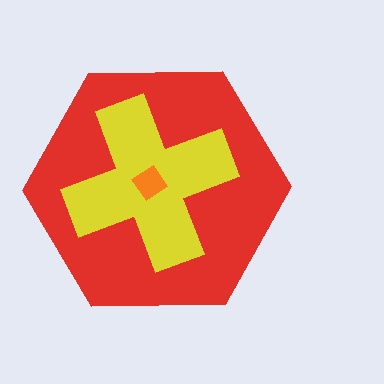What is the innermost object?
The orange diamond.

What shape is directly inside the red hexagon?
The yellow cross.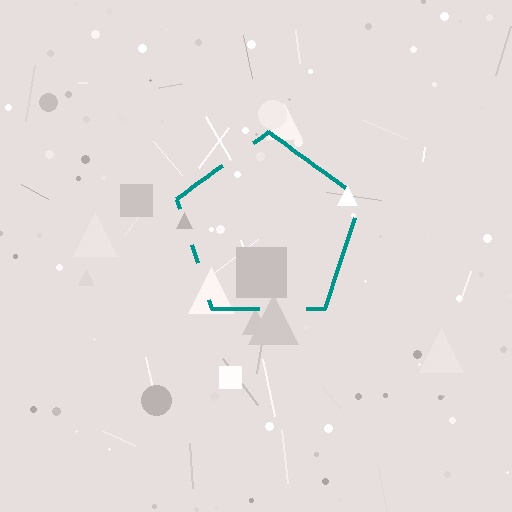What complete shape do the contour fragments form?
The contour fragments form a pentagon.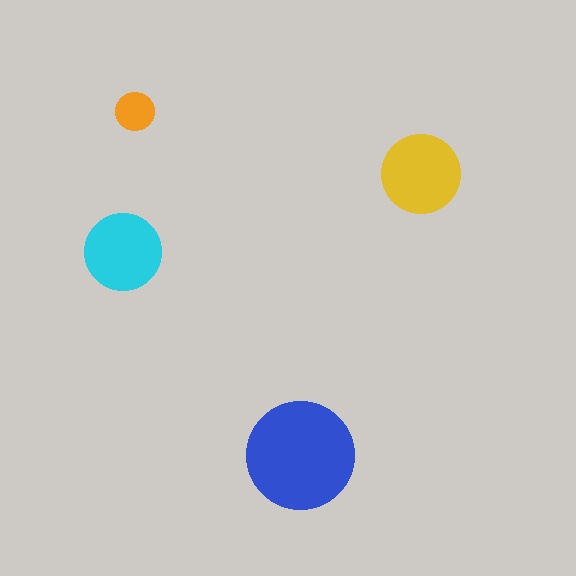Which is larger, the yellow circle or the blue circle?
The blue one.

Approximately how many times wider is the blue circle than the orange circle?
About 3 times wider.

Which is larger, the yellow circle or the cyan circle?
The yellow one.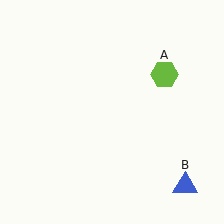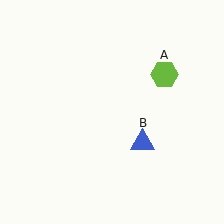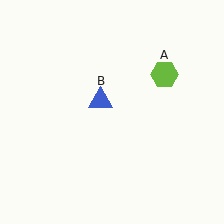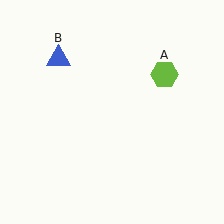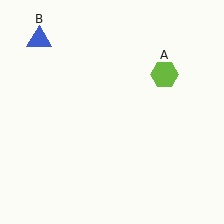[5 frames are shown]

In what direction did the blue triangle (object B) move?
The blue triangle (object B) moved up and to the left.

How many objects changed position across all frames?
1 object changed position: blue triangle (object B).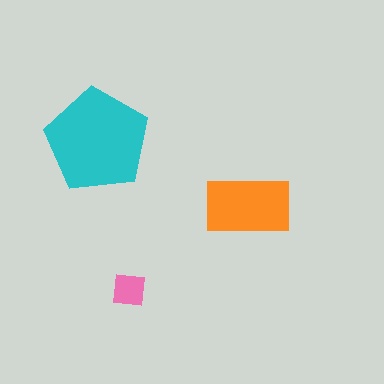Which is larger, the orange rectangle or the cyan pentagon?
The cyan pentagon.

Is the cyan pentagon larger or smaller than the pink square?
Larger.